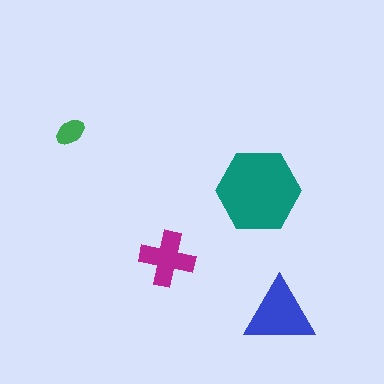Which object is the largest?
The teal hexagon.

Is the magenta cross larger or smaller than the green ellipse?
Larger.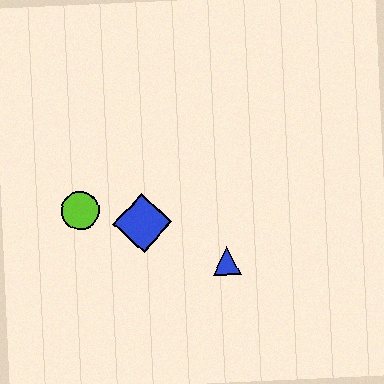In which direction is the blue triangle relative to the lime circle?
The blue triangle is to the right of the lime circle.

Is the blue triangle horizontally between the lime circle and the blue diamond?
No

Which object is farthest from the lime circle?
The blue triangle is farthest from the lime circle.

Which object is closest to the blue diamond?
The lime circle is closest to the blue diamond.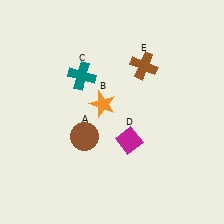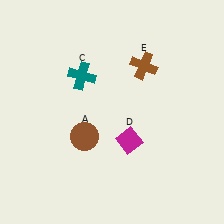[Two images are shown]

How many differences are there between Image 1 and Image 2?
There is 1 difference between the two images.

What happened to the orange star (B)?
The orange star (B) was removed in Image 2. It was in the top-left area of Image 1.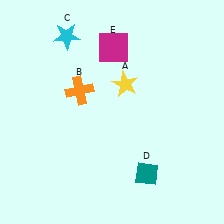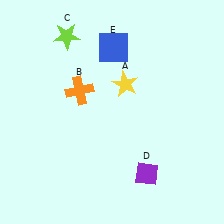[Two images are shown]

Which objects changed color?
C changed from cyan to lime. D changed from teal to purple. E changed from magenta to blue.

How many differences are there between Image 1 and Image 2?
There are 3 differences between the two images.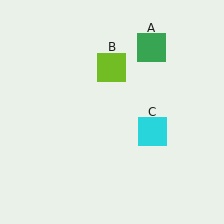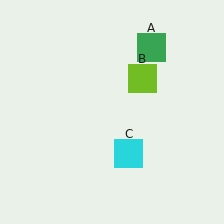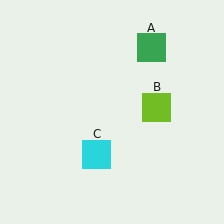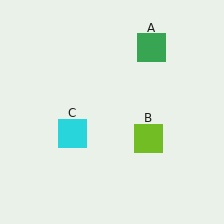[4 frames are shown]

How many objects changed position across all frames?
2 objects changed position: lime square (object B), cyan square (object C).